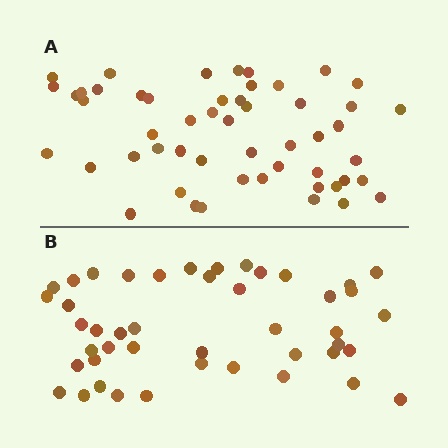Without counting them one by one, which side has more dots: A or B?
Region A (the top region) has more dots.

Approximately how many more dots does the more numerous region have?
Region A has roughly 8 or so more dots than region B.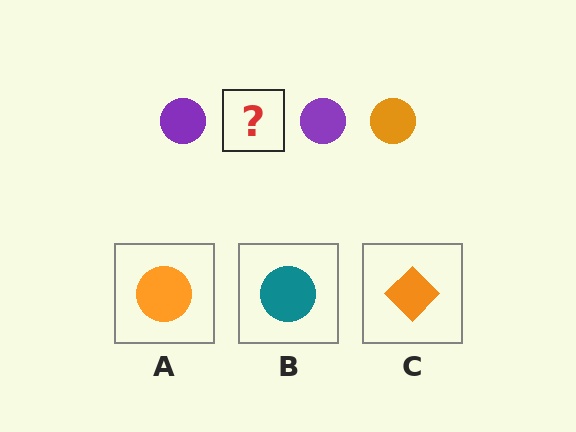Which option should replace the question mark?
Option A.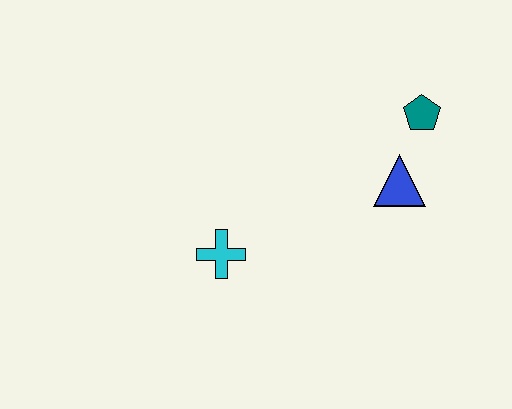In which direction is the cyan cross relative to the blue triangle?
The cyan cross is to the left of the blue triangle.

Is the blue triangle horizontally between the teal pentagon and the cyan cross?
Yes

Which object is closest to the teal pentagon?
The blue triangle is closest to the teal pentagon.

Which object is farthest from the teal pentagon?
The cyan cross is farthest from the teal pentagon.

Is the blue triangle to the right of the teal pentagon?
No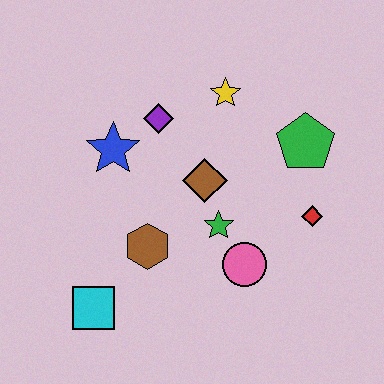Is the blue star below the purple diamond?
Yes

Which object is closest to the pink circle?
The green star is closest to the pink circle.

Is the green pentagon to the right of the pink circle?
Yes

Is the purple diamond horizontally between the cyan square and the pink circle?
Yes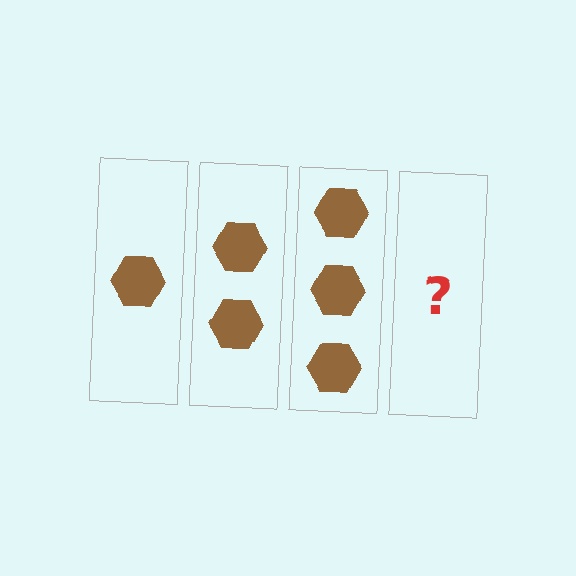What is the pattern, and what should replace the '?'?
The pattern is that each step adds one more hexagon. The '?' should be 4 hexagons.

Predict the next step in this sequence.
The next step is 4 hexagons.